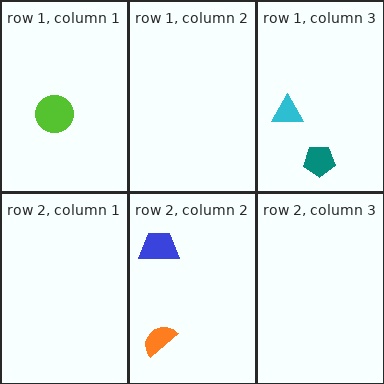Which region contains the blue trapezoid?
The row 2, column 2 region.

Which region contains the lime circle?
The row 1, column 1 region.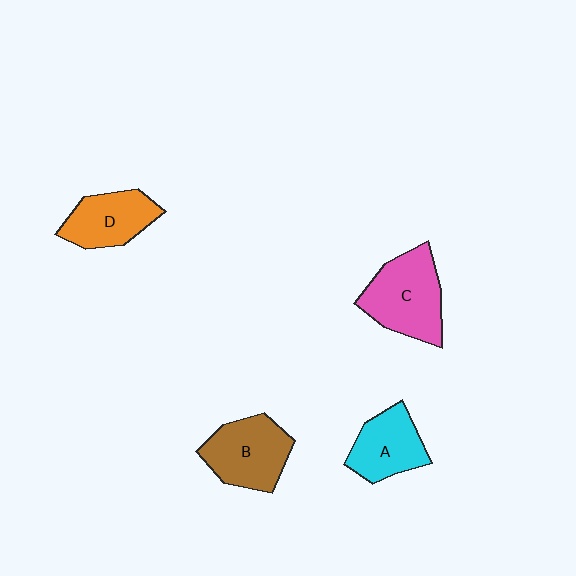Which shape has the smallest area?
Shape A (cyan).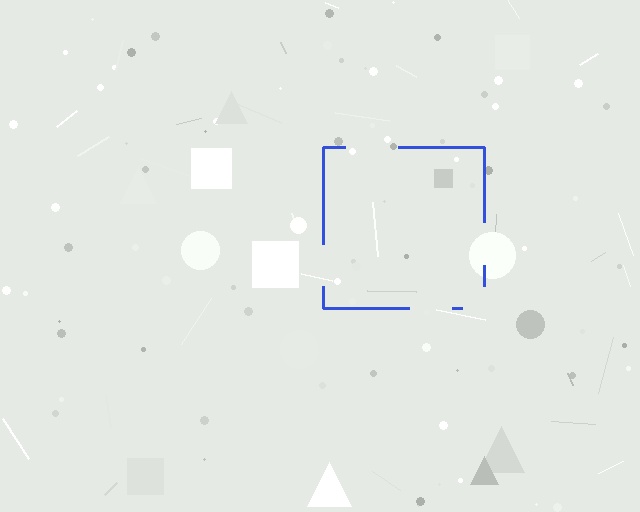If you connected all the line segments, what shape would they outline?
They would outline a square.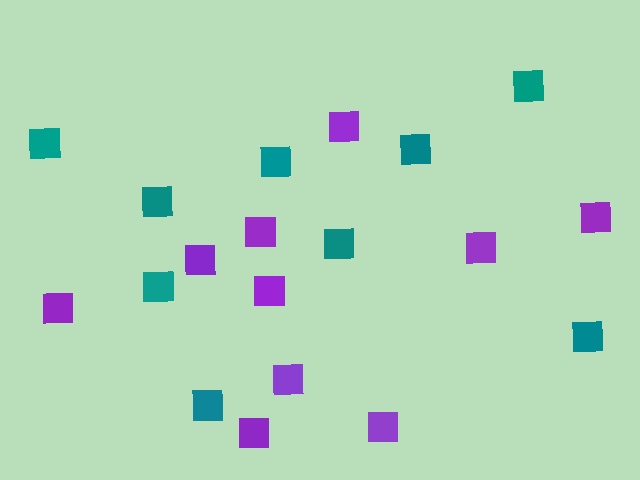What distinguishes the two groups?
There are 2 groups: one group of purple squares (10) and one group of teal squares (9).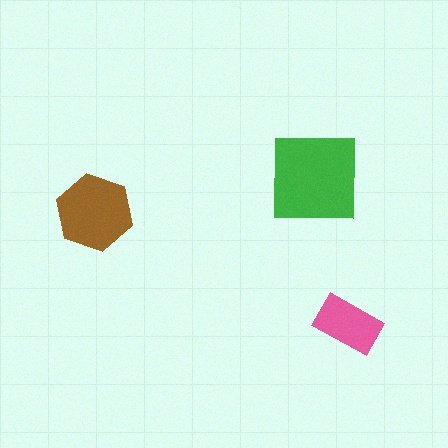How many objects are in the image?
There are 3 objects in the image.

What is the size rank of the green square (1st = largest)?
1st.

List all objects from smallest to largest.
The pink rectangle, the brown hexagon, the green square.